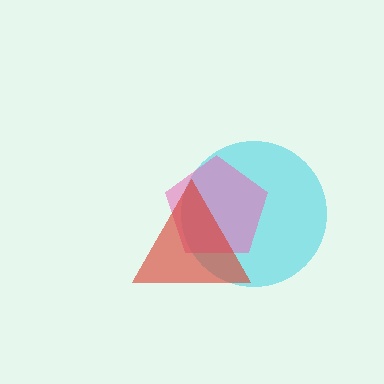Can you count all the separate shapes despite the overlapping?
Yes, there are 3 separate shapes.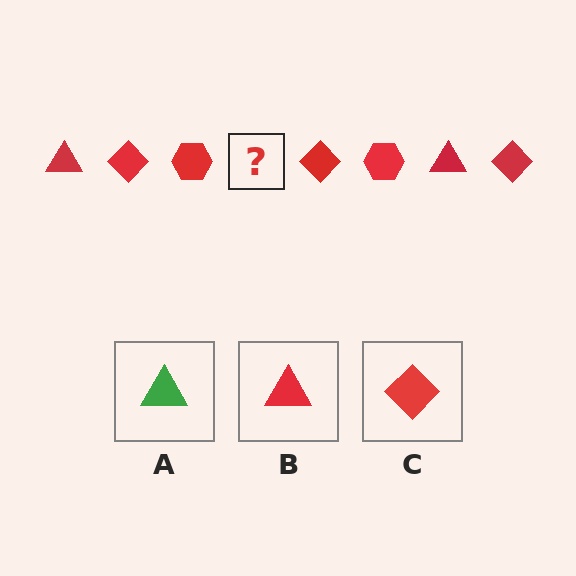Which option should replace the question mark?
Option B.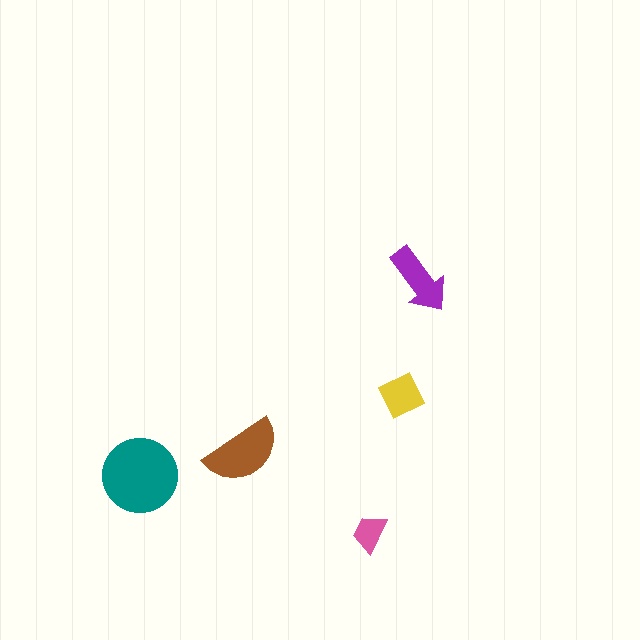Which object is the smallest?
The pink trapezoid.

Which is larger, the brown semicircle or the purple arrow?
The brown semicircle.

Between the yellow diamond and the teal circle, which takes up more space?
The teal circle.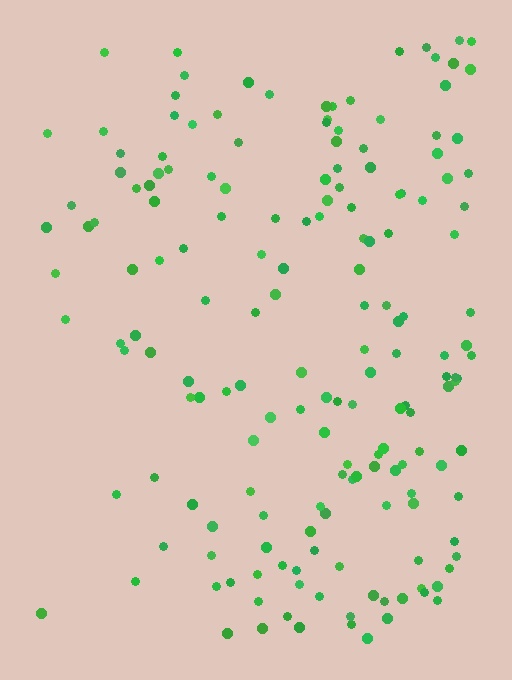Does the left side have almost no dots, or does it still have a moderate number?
Still a moderate number, just noticeably fewer than the right.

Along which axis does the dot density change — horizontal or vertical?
Horizontal.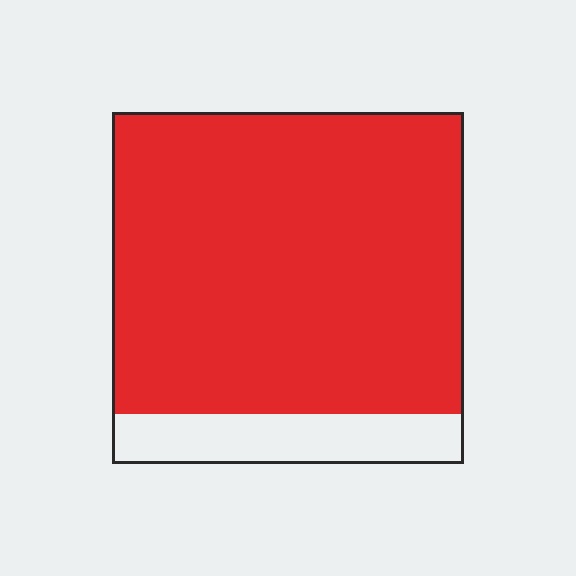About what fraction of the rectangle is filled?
About seven eighths (7/8).